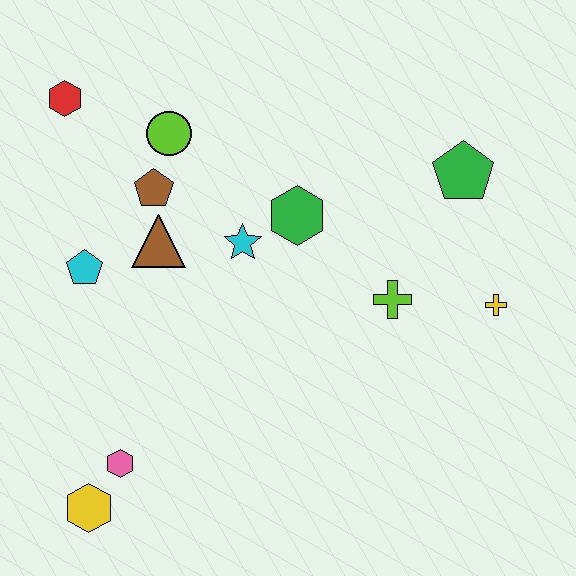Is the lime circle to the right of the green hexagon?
No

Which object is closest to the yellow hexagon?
The pink hexagon is closest to the yellow hexagon.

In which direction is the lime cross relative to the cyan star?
The lime cross is to the right of the cyan star.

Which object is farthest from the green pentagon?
The yellow hexagon is farthest from the green pentagon.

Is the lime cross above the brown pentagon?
No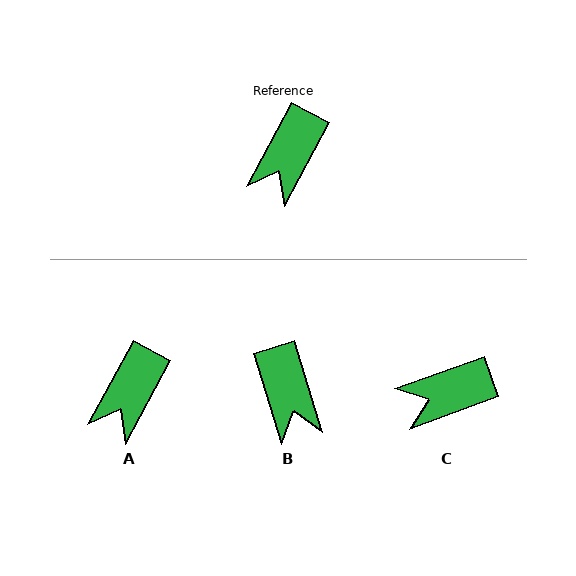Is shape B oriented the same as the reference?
No, it is off by about 45 degrees.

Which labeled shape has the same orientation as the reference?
A.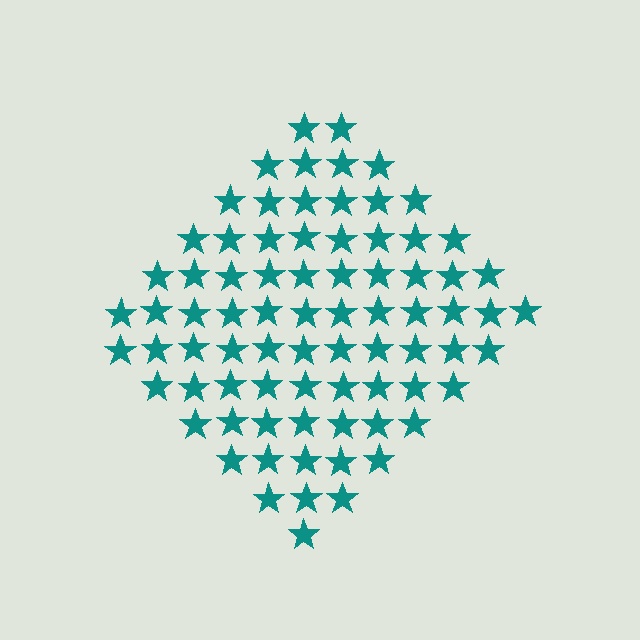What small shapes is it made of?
It is made of small stars.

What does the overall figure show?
The overall figure shows a diamond.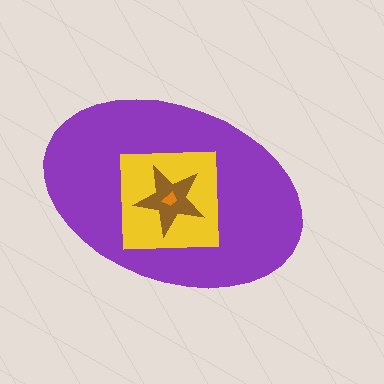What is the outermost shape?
The purple ellipse.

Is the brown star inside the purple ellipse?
Yes.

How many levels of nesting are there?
4.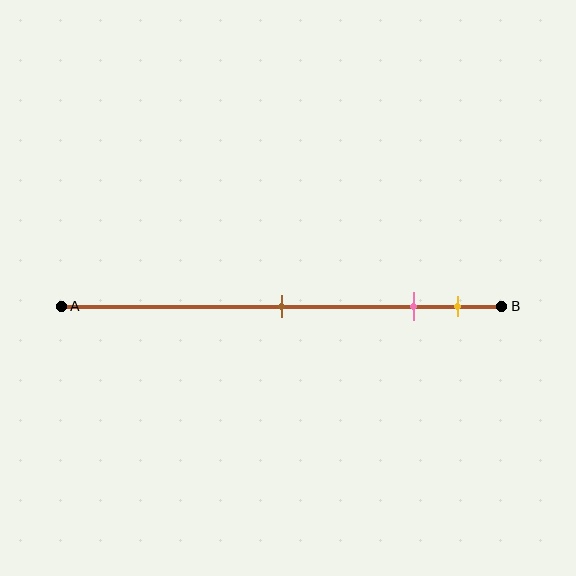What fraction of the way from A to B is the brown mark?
The brown mark is approximately 50% (0.5) of the way from A to B.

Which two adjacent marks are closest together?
The pink and yellow marks are the closest adjacent pair.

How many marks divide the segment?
There are 3 marks dividing the segment.